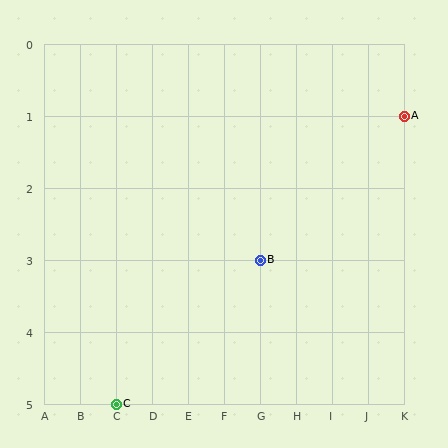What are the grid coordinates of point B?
Point B is at grid coordinates (G, 3).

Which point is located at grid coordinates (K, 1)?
Point A is at (K, 1).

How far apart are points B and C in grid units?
Points B and C are 4 columns and 2 rows apart (about 4.5 grid units diagonally).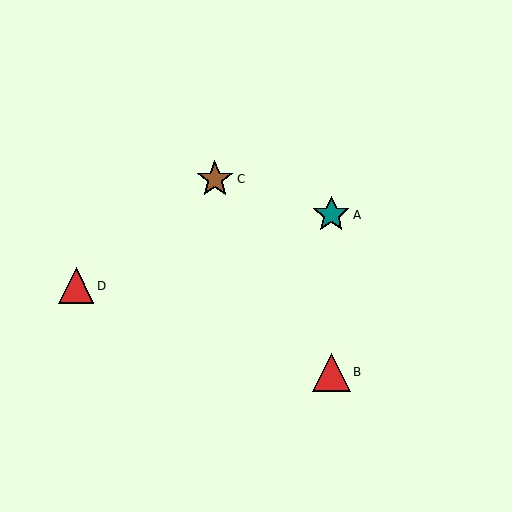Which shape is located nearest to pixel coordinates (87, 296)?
The red triangle (labeled D) at (76, 286) is nearest to that location.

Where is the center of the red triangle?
The center of the red triangle is at (331, 372).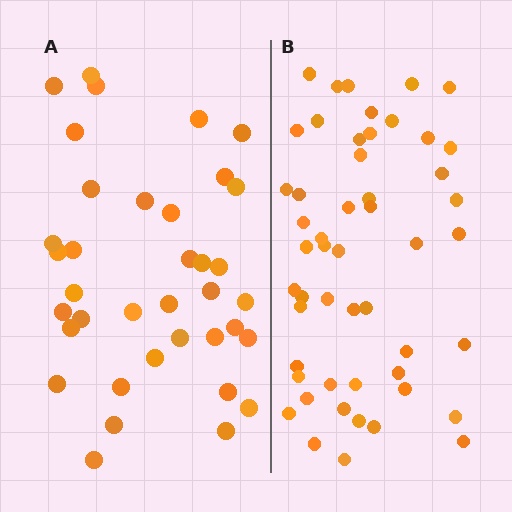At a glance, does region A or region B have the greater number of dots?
Region B (the right region) has more dots.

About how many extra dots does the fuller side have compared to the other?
Region B has approximately 15 more dots than region A.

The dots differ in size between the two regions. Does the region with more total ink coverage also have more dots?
No. Region A has more total ink coverage because its dots are larger, but region B actually contains more individual dots. Total area can be misleading — the number of items is what matters here.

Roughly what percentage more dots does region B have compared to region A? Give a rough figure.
About 40% more.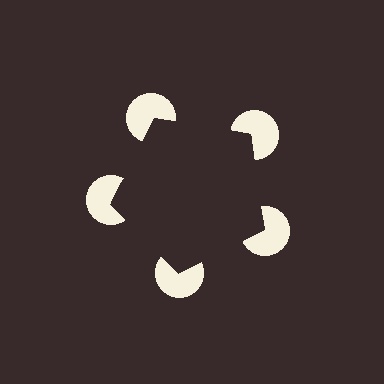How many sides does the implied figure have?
5 sides.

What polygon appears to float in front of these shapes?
An illusory pentagon — its edges are inferred from the aligned wedge cuts in the pac-man discs, not physically drawn.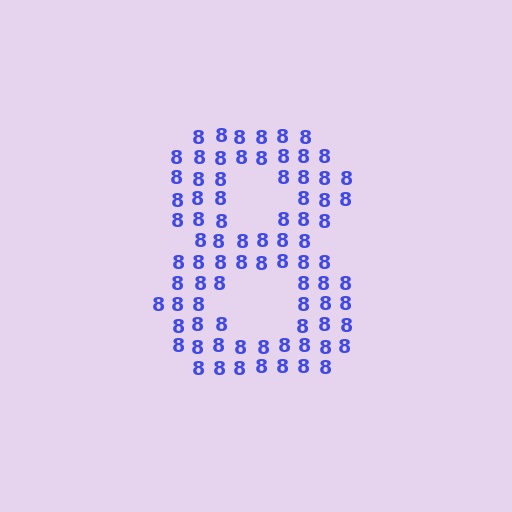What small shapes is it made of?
It is made of small digit 8's.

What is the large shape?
The large shape is the digit 8.